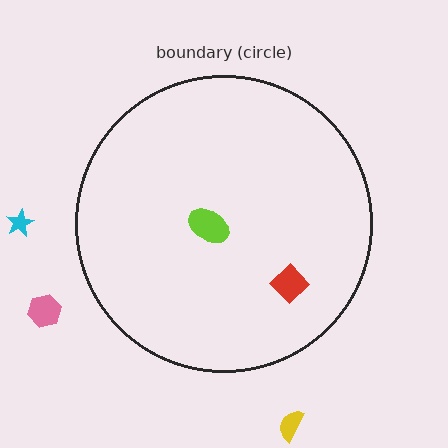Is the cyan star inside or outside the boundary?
Outside.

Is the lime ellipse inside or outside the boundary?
Inside.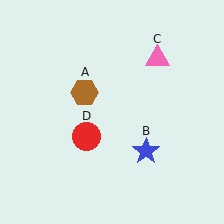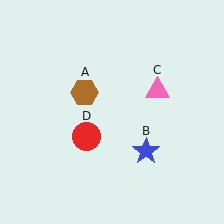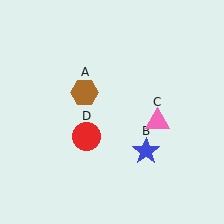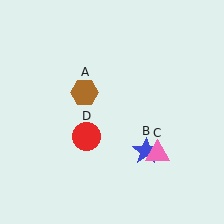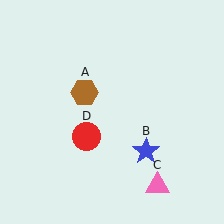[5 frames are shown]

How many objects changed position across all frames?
1 object changed position: pink triangle (object C).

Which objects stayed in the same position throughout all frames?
Brown hexagon (object A) and blue star (object B) and red circle (object D) remained stationary.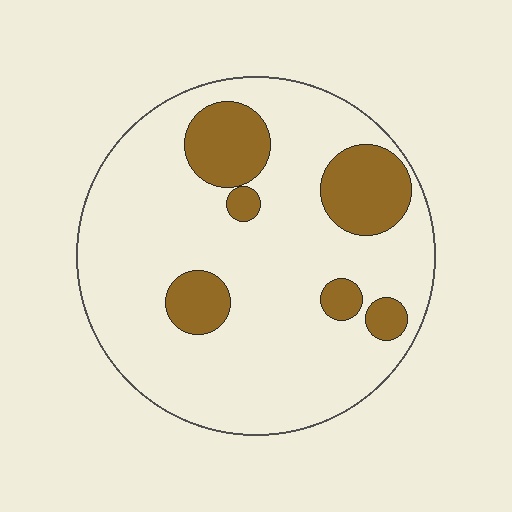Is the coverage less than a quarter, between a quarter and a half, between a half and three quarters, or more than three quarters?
Less than a quarter.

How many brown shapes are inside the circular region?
6.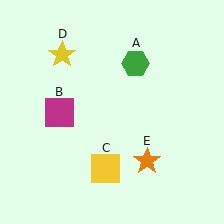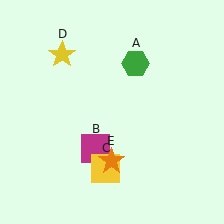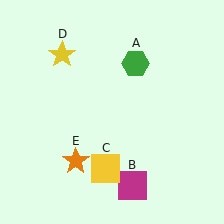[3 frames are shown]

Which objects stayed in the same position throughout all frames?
Green hexagon (object A) and yellow square (object C) and yellow star (object D) remained stationary.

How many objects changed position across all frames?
2 objects changed position: magenta square (object B), orange star (object E).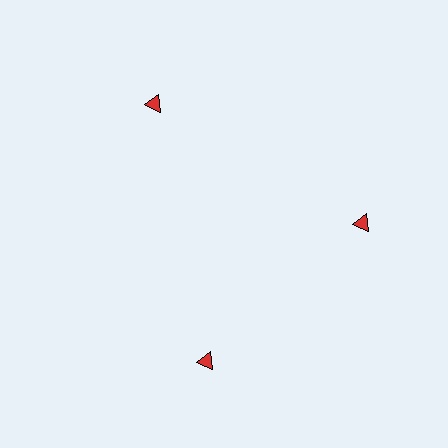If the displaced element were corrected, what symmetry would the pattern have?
It would have 3-fold rotational symmetry — the pattern would map onto itself every 120 degrees.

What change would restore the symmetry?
The symmetry would be restored by rotating it back into even spacing with its neighbors so that all 3 triangles sit at equal angles and equal distance from the center.